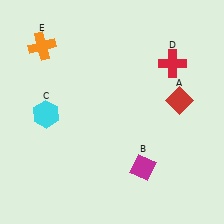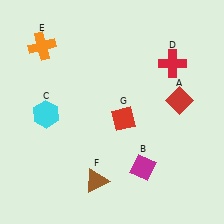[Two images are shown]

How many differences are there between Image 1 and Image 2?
There are 2 differences between the two images.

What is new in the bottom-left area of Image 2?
A brown triangle (F) was added in the bottom-left area of Image 2.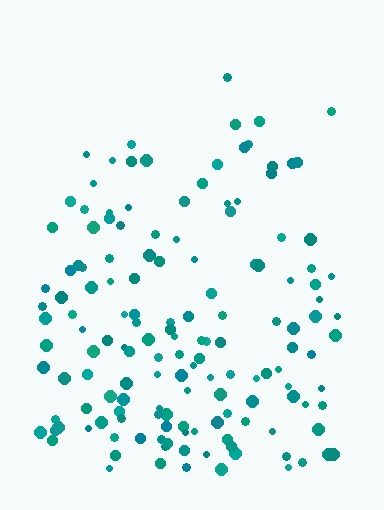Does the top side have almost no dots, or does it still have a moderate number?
Still a moderate number, just noticeably fewer than the bottom.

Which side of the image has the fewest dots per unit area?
The top.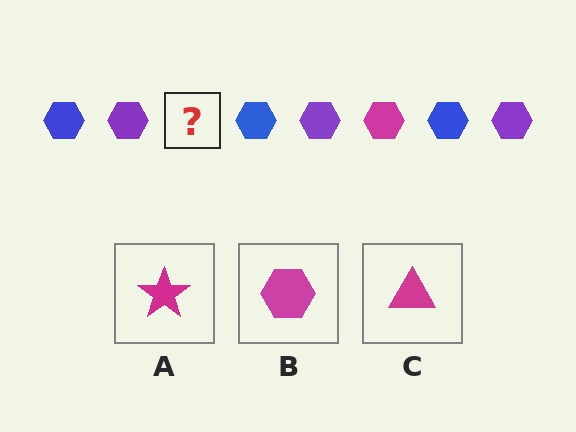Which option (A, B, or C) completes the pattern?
B.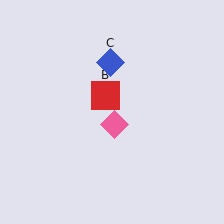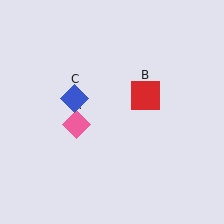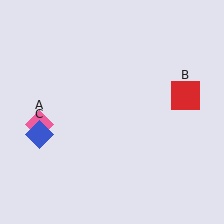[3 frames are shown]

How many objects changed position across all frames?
3 objects changed position: pink diamond (object A), red square (object B), blue diamond (object C).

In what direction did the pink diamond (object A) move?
The pink diamond (object A) moved left.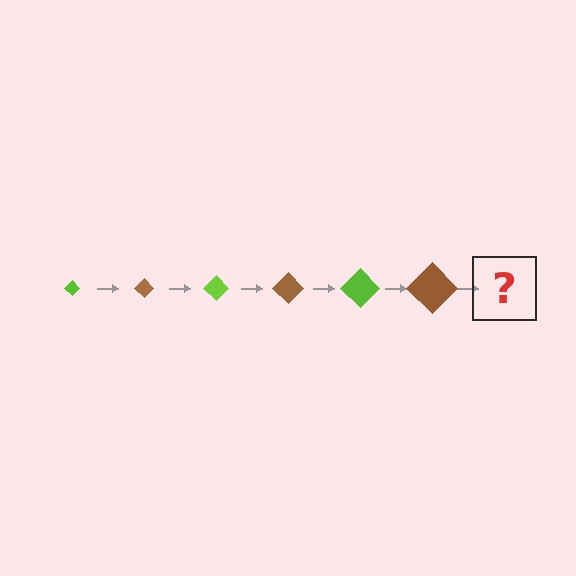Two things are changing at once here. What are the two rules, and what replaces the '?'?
The two rules are that the diamond grows larger each step and the color cycles through lime and brown. The '?' should be a lime diamond, larger than the previous one.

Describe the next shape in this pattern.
It should be a lime diamond, larger than the previous one.